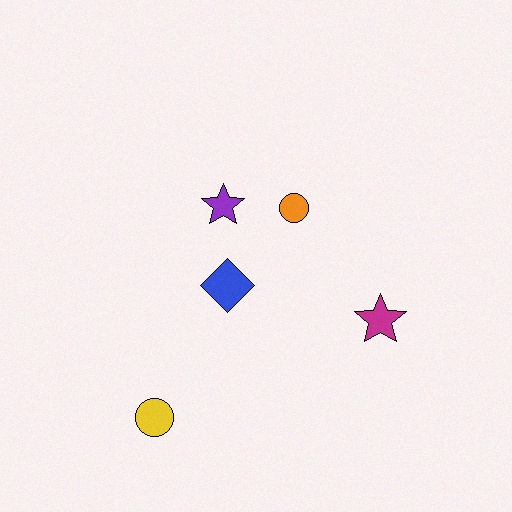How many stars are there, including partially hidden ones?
There are 2 stars.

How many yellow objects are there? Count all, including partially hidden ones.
There is 1 yellow object.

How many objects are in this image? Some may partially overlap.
There are 5 objects.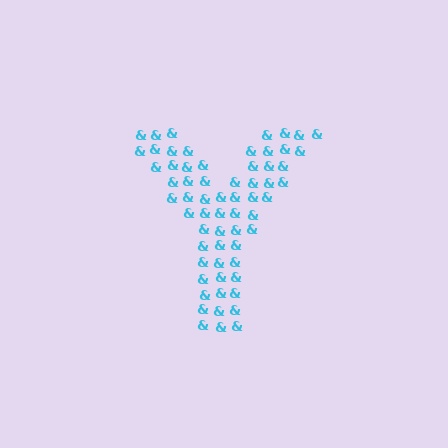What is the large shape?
The large shape is the letter Y.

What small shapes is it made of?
It is made of small ampersands.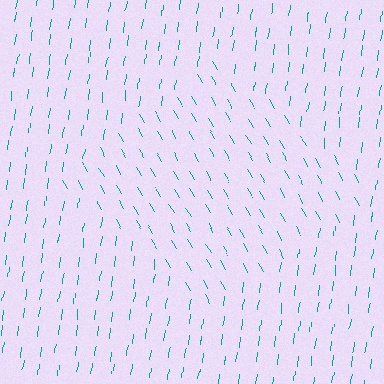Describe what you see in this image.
The image is filled with small teal line segments. A diamond region in the image has lines oriented differently from the surrounding lines, creating a visible texture boundary.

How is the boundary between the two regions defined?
The boundary is defined purely by a change in line orientation (approximately 37 degrees difference). All lines are the same color and thickness.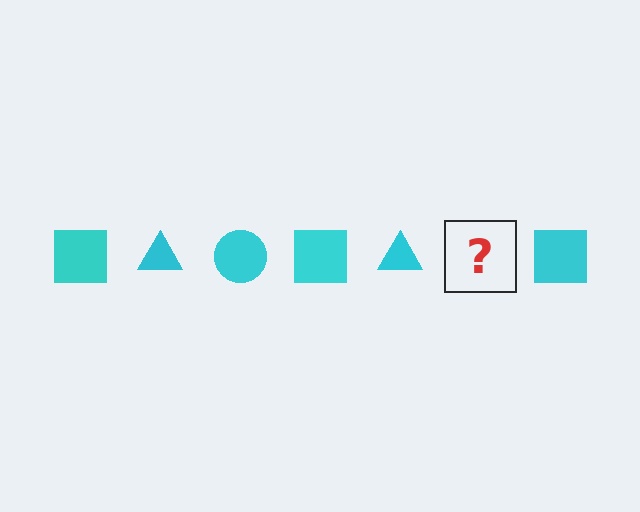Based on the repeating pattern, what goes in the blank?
The blank should be a cyan circle.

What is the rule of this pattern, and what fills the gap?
The rule is that the pattern cycles through square, triangle, circle shapes in cyan. The gap should be filled with a cyan circle.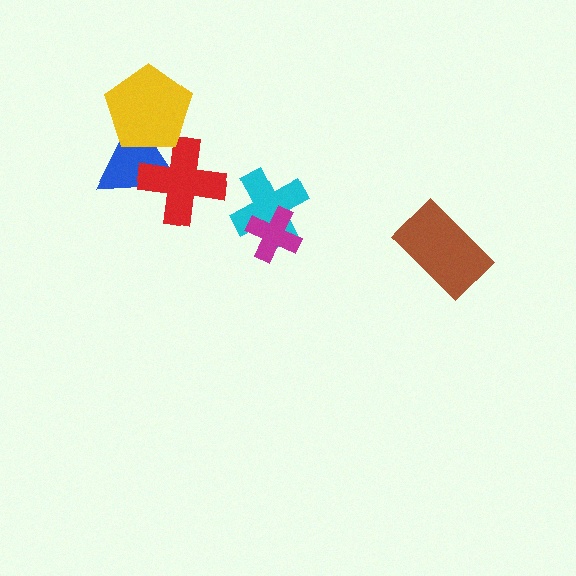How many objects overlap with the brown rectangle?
0 objects overlap with the brown rectangle.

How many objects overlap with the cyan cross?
1 object overlaps with the cyan cross.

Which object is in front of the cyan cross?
The magenta cross is in front of the cyan cross.